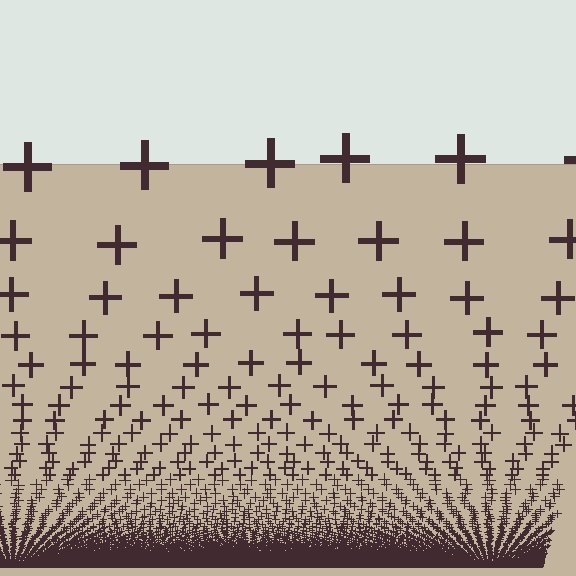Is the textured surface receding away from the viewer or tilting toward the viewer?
The surface appears to tilt toward the viewer. Texture elements get larger and sparser toward the top.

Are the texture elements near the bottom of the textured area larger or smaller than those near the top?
Smaller. The gradient is inverted — elements near the bottom are smaller and denser.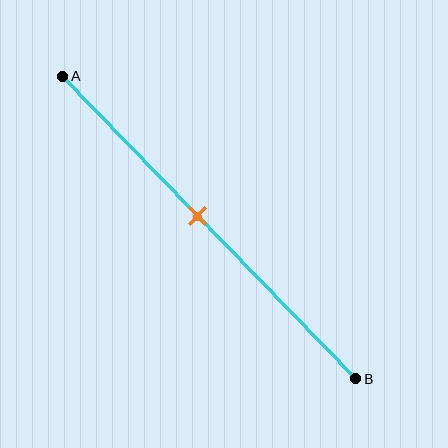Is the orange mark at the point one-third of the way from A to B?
No, the mark is at about 45% from A, not at the 33% one-third point.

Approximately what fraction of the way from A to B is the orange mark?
The orange mark is approximately 45% of the way from A to B.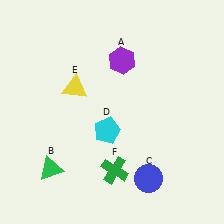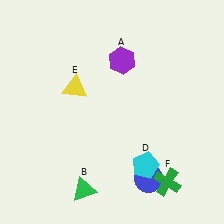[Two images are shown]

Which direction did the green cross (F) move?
The green cross (F) moved right.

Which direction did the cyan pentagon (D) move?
The cyan pentagon (D) moved right.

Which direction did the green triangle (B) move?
The green triangle (B) moved right.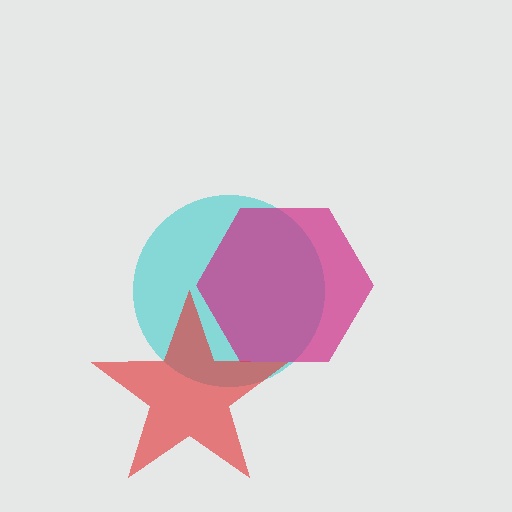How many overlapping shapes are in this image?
There are 3 overlapping shapes in the image.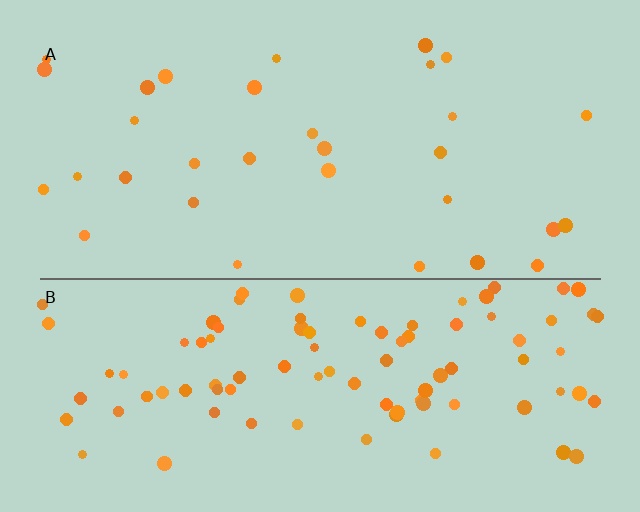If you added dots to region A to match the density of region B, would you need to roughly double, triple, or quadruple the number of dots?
Approximately triple.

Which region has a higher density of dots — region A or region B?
B (the bottom).